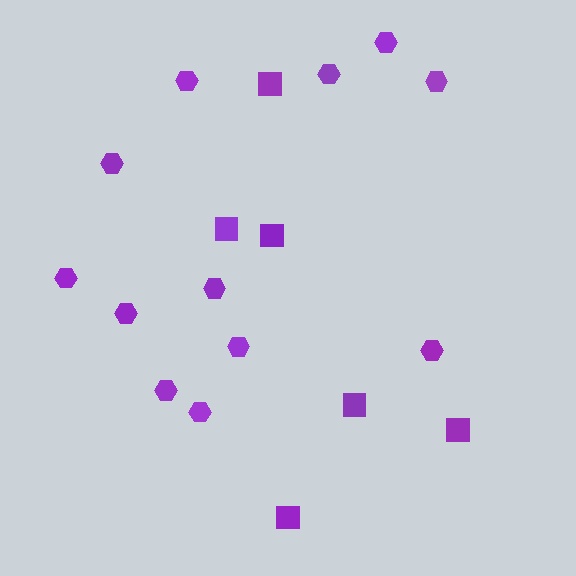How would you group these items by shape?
There are 2 groups: one group of squares (6) and one group of hexagons (12).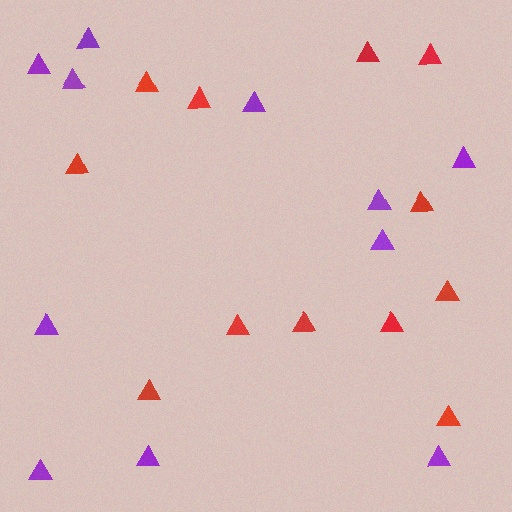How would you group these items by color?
There are 2 groups: one group of red triangles (12) and one group of purple triangles (11).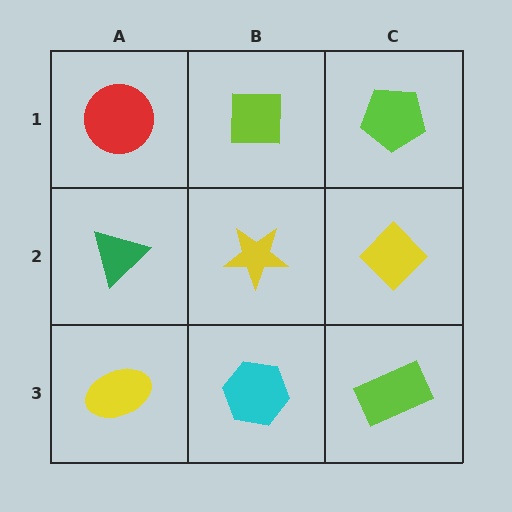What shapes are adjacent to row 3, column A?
A green triangle (row 2, column A), a cyan hexagon (row 3, column B).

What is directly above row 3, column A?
A green triangle.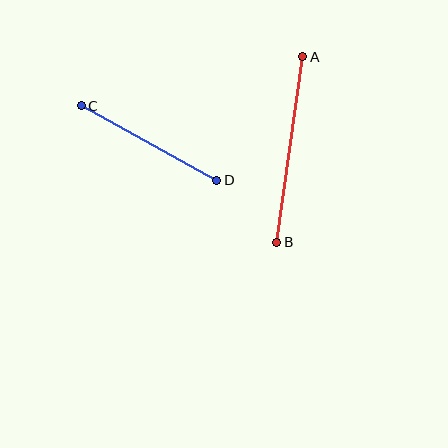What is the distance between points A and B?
The distance is approximately 188 pixels.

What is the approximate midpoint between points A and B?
The midpoint is at approximately (290, 150) pixels.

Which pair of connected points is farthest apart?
Points A and B are farthest apart.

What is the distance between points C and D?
The distance is approximately 155 pixels.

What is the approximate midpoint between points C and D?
The midpoint is at approximately (149, 143) pixels.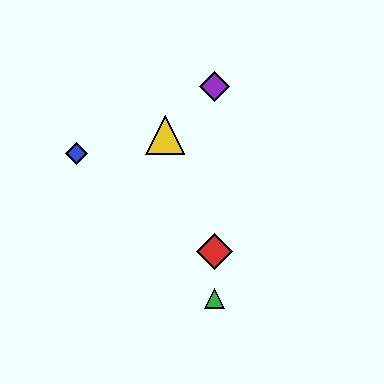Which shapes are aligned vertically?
The red diamond, the green triangle, the purple diamond are aligned vertically.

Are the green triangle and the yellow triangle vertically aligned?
No, the green triangle is at x≈215 and the yellow triangle is at x≈165.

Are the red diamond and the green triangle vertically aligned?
Yes, both are at x≈215.